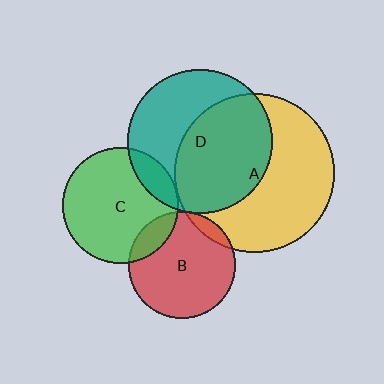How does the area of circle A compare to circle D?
Approximately 1.2 times.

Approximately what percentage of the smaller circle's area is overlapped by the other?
Approximately 10%.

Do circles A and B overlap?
Yes.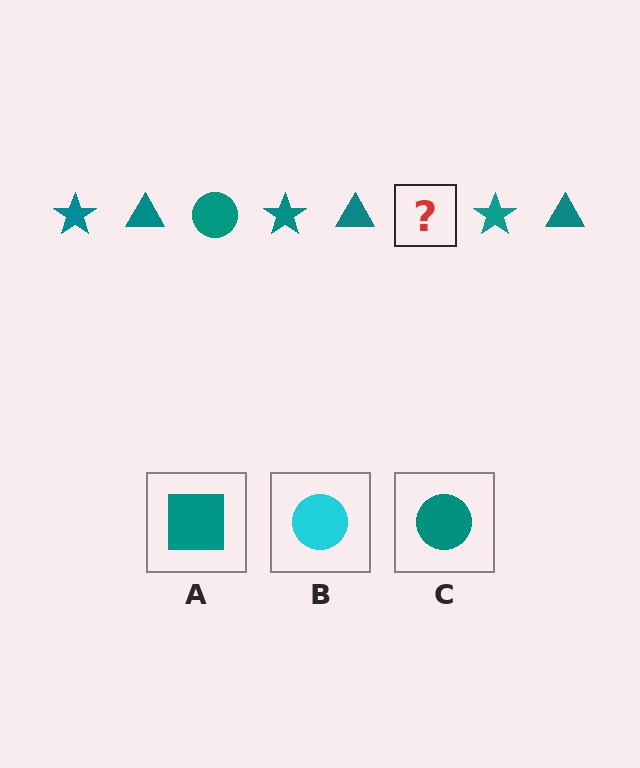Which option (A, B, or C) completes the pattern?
C.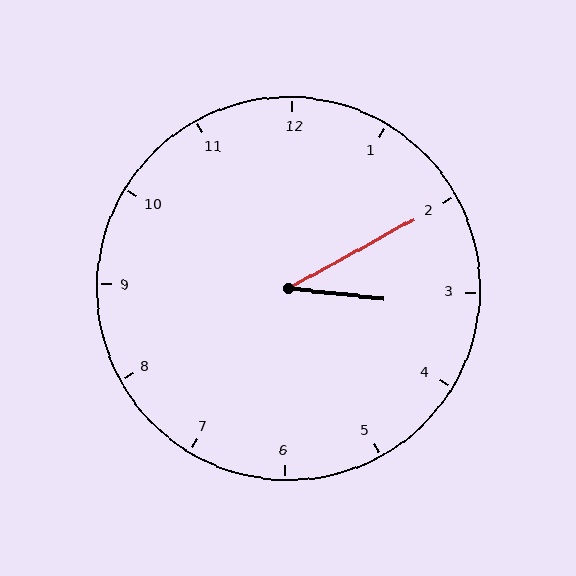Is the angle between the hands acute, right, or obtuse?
It is acute.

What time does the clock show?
3:10.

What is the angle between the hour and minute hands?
Approximately 35 degrees.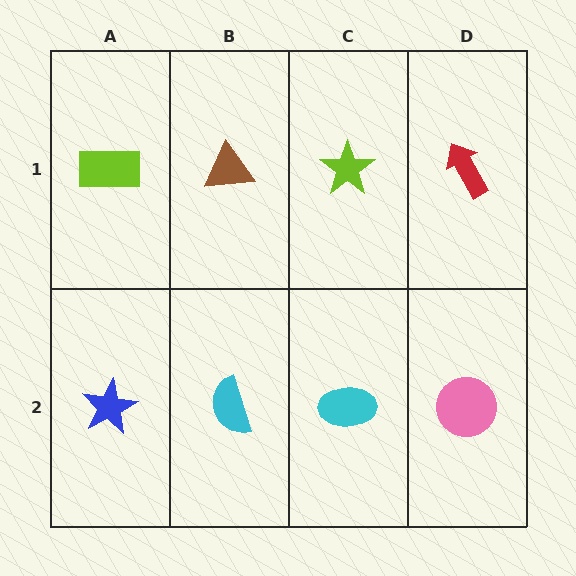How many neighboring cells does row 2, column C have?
3.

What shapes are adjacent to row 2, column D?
A red arrow (row 1, column D), a cyan ellipse (row 2, column C).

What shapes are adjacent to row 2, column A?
A lime rectangle (row 1, column A), a cyan semicircle (row 2, column B).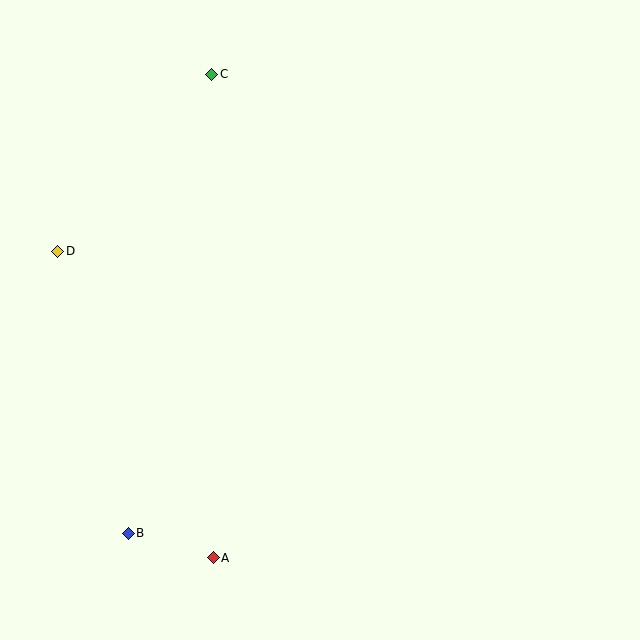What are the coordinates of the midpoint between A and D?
The midpoint between A and D is at (136, 404).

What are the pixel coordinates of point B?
Point B is at (128, 533).